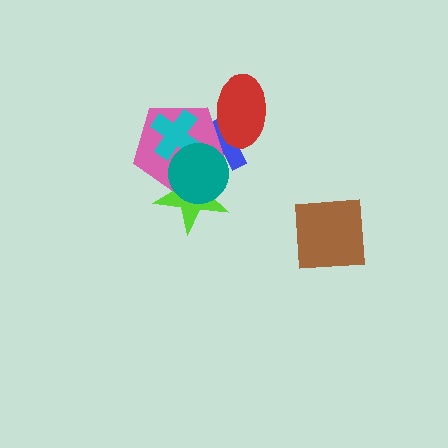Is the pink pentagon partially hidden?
Yes, it is partially covered by another shape.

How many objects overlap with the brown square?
0 objects overlap with the brown square.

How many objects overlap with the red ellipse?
2 objects overlap with the red ellipse.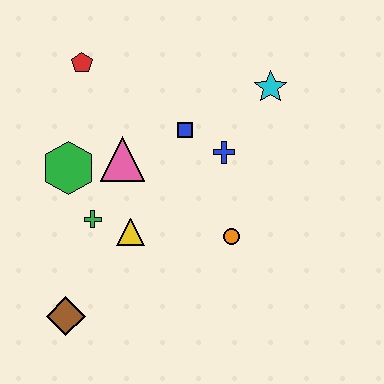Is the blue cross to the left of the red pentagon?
No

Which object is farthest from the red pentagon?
The brown diamond is farthest from the red pentagon.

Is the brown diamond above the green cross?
No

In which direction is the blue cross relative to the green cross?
The blue cross is to the right of the green cross.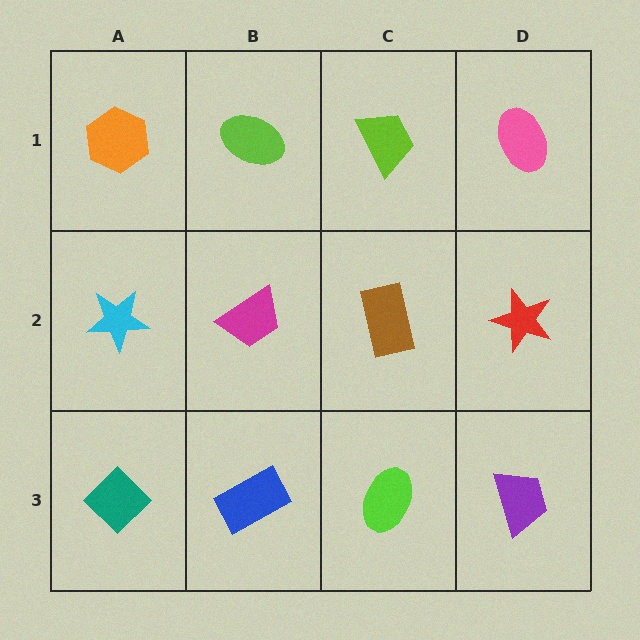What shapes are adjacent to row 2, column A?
An orange hexagon (row 1, column A), a teal diamond (row 3, column A), a magenta trapezoid (row 2, column B).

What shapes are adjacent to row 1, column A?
A cyan star (row 2, column A), a lime ellipse (row 1, column B).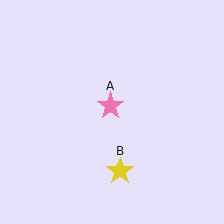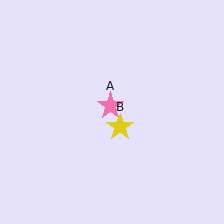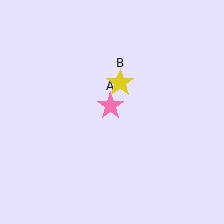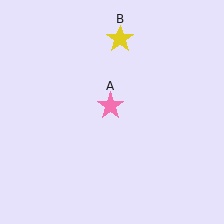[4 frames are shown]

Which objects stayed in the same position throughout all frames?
Pink star (object A) remained stationary.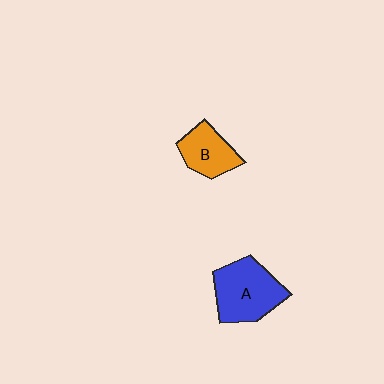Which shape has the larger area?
Shape A (blue).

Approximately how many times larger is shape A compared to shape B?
Approximately 1.5 times.